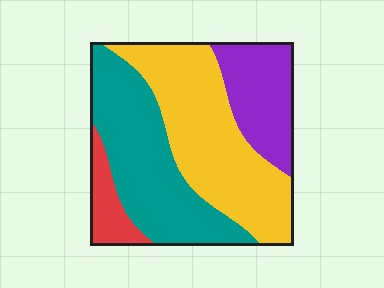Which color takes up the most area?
Yellow, at roughly 40%.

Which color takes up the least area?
Red, at roughly 10%.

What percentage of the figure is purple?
Purple takes up about one fifth (1/5) of the figure.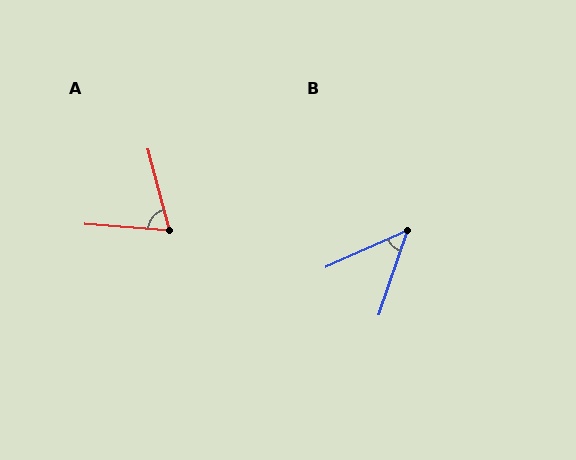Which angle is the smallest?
B, at approximately 47 degrees.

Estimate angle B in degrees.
Approximately 47 degrees.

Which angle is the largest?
A, at approximately 71 degrees.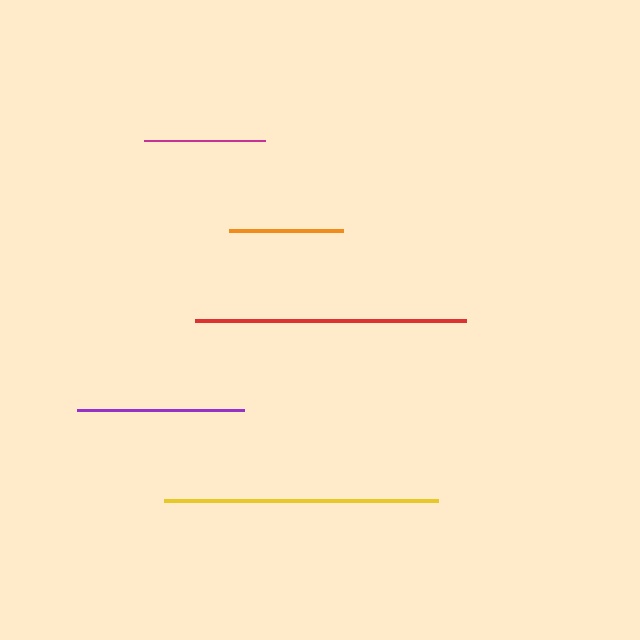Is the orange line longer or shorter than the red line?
The red line is longer than the orange line.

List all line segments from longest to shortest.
From longest to shortest: yellow, red, purple, magenta, orange.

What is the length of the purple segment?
The purple segment is approximately 167 pixels long.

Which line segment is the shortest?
The orange line is the shortest at approximately 115 pixels.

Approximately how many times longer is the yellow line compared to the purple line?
The yellow line is approximately 1.6 times the length of the purple line.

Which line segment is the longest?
The yellow line is the longest at approximately 274 pixels.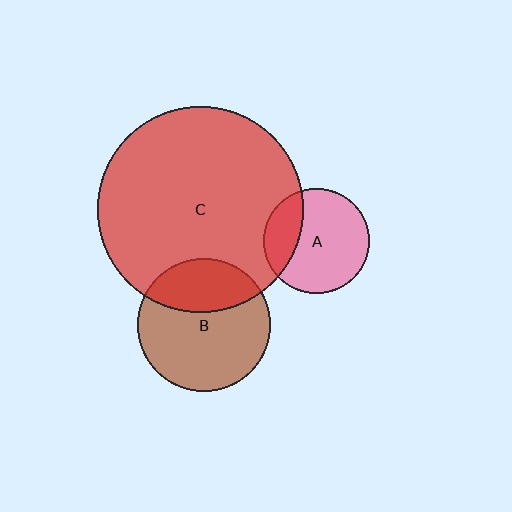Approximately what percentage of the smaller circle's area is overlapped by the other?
Approximately 25%.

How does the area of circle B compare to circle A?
Approximately 1.6 times.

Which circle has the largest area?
Circle C (red).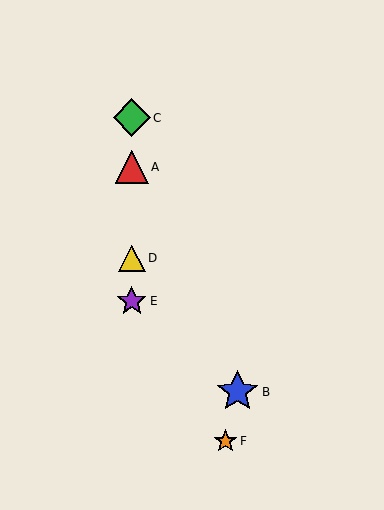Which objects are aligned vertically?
Objects A, C, D, E are aligned vertically.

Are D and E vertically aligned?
Yes, both are at x≈132.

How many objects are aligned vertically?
4 objects (A, C, D, E) are aligned vertically.